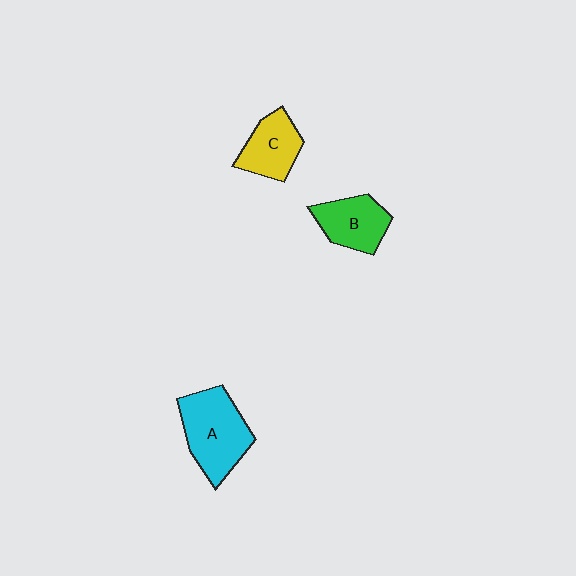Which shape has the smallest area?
Shape C (yellow).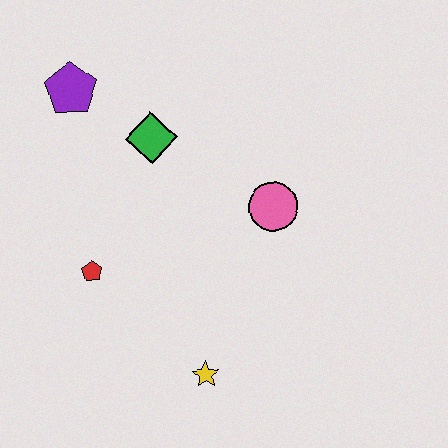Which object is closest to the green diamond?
The purple pentagon is closest to the green diamond.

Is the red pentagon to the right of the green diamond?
No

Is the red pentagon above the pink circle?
No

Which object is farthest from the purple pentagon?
The yellow star is farthest from the purple pentagon.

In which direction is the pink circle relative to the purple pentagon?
The pink circle is to the right of the purple pentagon.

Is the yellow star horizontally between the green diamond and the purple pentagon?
No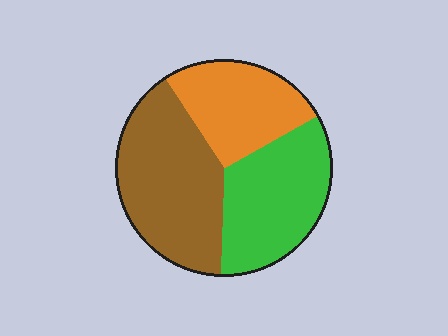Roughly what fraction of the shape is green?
Green takes up about one third (1/3) of the shape.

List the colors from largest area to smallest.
From largest to smallest: brown, green, orange.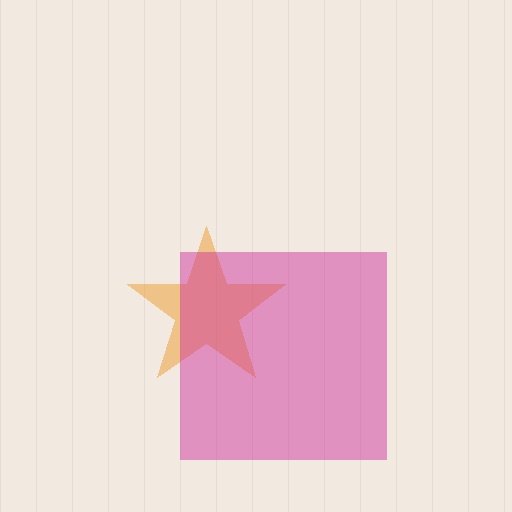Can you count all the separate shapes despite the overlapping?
Yes, there are 2 separate shapes.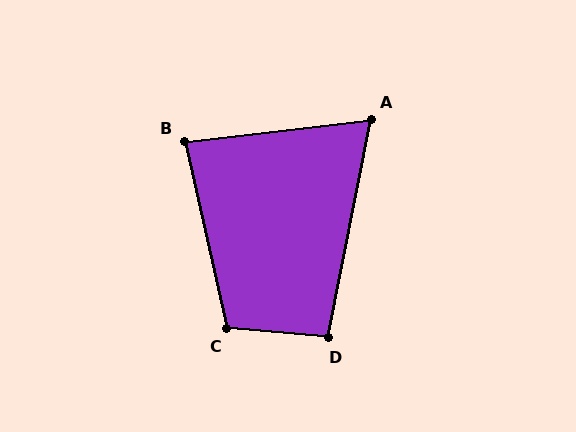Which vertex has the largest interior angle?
C, at approximately 108 degrees.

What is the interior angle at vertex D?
Approximately 96 degrees (obtuse).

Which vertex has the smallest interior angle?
A, at approximately 72 degrees.